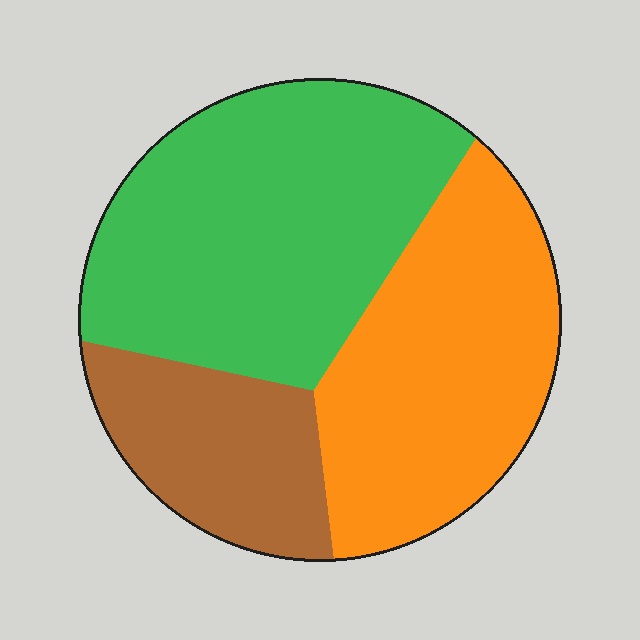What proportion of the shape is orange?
Orange covers roughly 35% of the shape.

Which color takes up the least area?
Brown, at roughly 20%.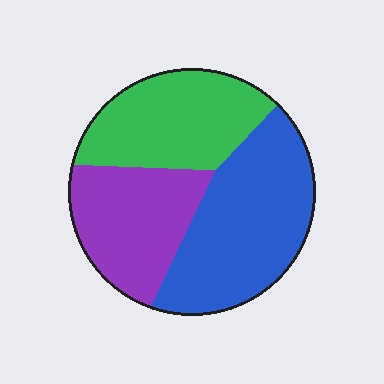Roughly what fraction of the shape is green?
Green covers about 30% of the shape.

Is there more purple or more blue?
Blue.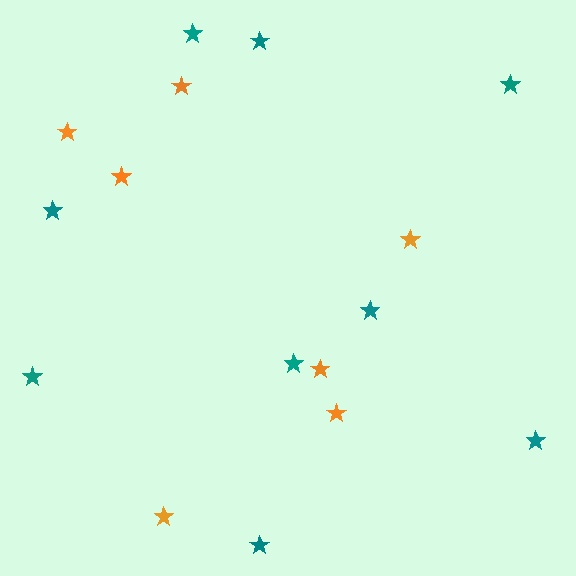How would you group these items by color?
There are 2 groups: one group of orange stars (7) and one group of teal stars (9).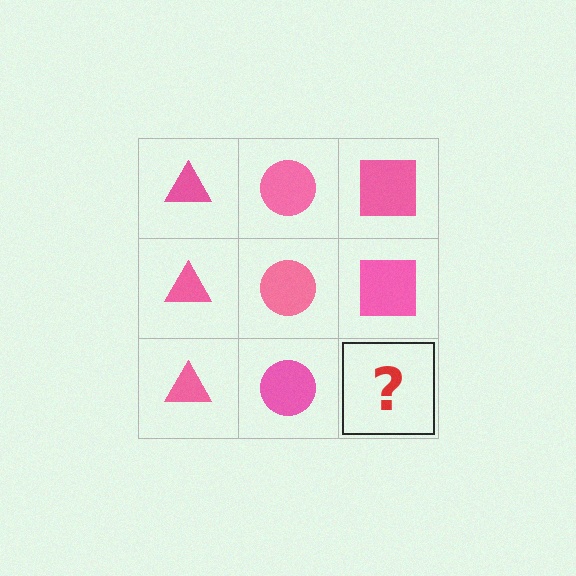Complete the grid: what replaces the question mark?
The question mark should be replaced with a pink square.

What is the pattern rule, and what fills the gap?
The rule is that each column has a consistent shape. The gap should be filled with a pink square.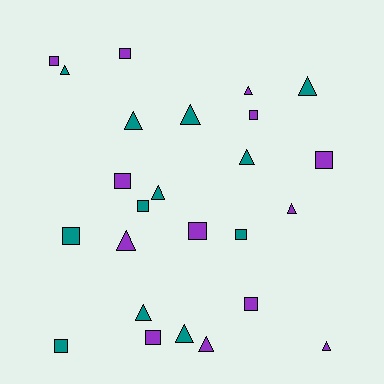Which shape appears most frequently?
Triangle, with 13 objects.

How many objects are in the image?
There are 25 objects.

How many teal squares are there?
There are 4 teal squares.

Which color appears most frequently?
Purple, with 13 objects.